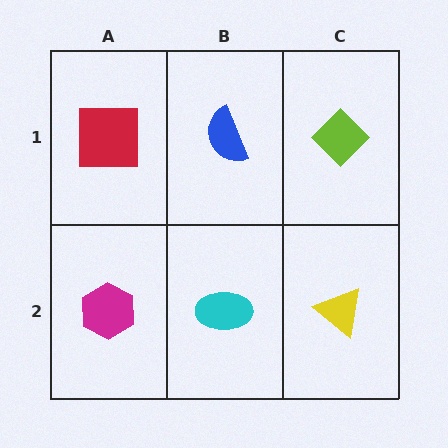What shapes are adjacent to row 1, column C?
A yellow triangle (row 2, column C), a blue semicircle (row 1, column B).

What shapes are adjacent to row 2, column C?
A lime diamond (row 1, column C), a cyan ellipse (row 2, column B).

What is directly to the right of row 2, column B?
A yellow triangle.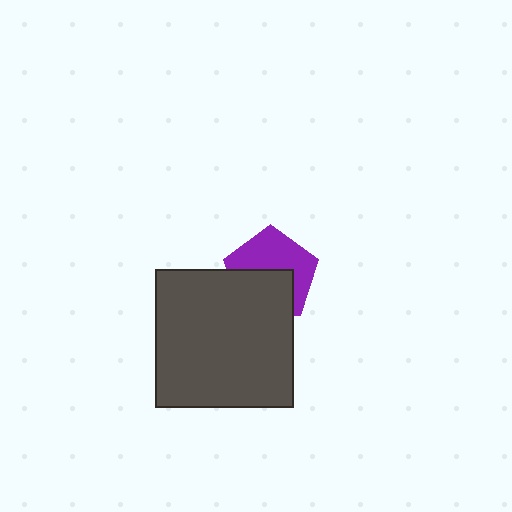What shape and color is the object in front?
The object in front is a dark gray square.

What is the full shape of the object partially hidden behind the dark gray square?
The partially hidden object is a purple pentagon.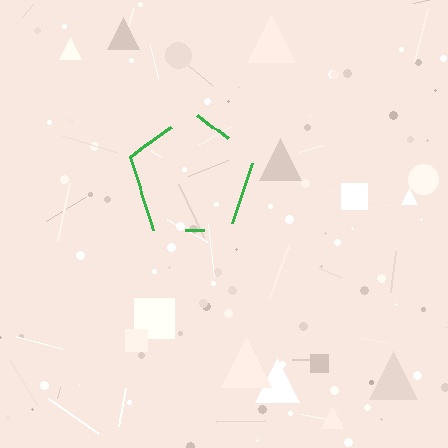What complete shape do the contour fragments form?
The contour fragments form a pentagon.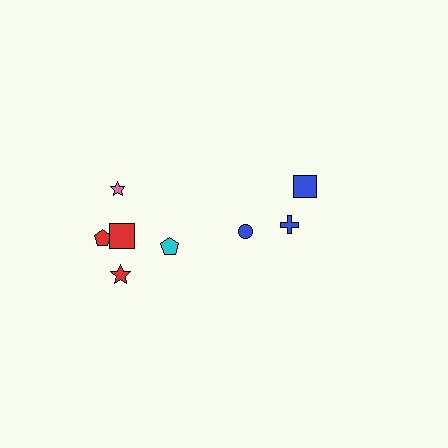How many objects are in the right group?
There are 3 objects.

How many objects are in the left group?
There are 5 objects.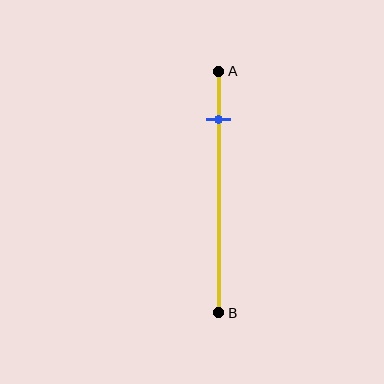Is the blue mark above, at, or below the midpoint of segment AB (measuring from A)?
The blue mark is above the midpoint of segment AB.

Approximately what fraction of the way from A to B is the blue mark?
The blue mark is approximately 20% of the way from A to B.